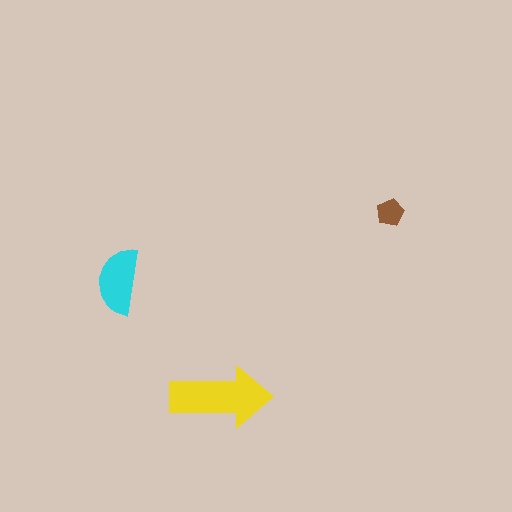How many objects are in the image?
There are 3 objects in the image.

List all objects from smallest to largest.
The brown pentagon, the cyan semicircle, the yellow arrow.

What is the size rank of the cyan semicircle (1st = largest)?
2nd.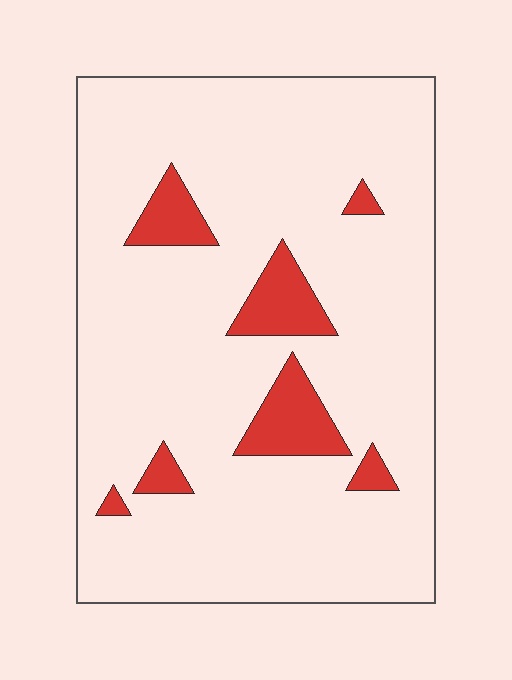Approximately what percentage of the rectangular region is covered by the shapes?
Approximately 10%.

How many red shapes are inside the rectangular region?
7.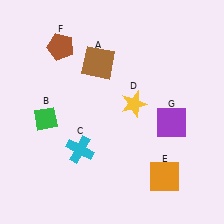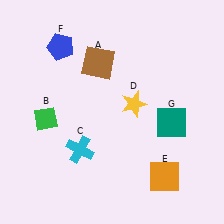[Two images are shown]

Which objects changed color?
F changed from brown to blue. G changed from purple to teal.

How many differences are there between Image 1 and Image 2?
There are 2 differences between the two images.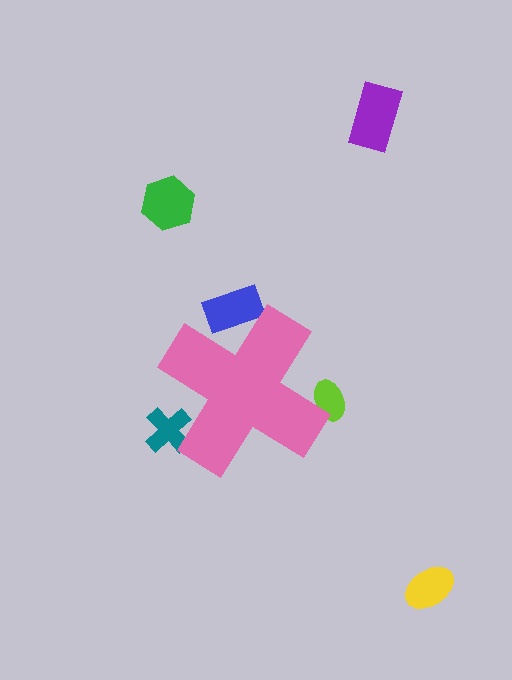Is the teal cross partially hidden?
Yes, the teal cross is partially hidden behind the pink cross.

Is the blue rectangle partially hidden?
Yes, the blue rectangle is partially hidden behind the pink cross.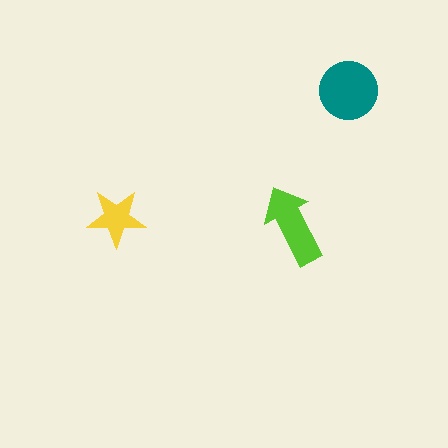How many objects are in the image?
There are 3 objects in the image.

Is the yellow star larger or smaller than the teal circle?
Smaller.